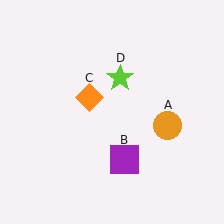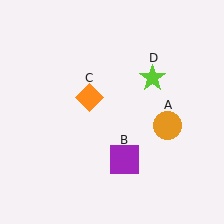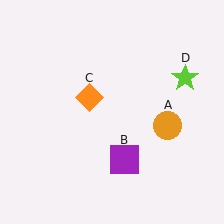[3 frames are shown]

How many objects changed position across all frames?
1 object changed position: lime star (object D).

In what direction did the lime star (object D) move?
The lime star (object D) moved right.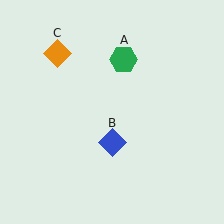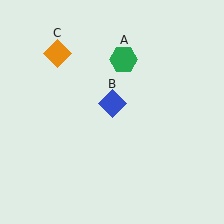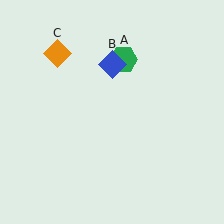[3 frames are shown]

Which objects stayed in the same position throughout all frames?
Green hexagon (object A) and orange diamond (object C) remained stationary.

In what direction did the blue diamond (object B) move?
The blue diamond (object B) moved up.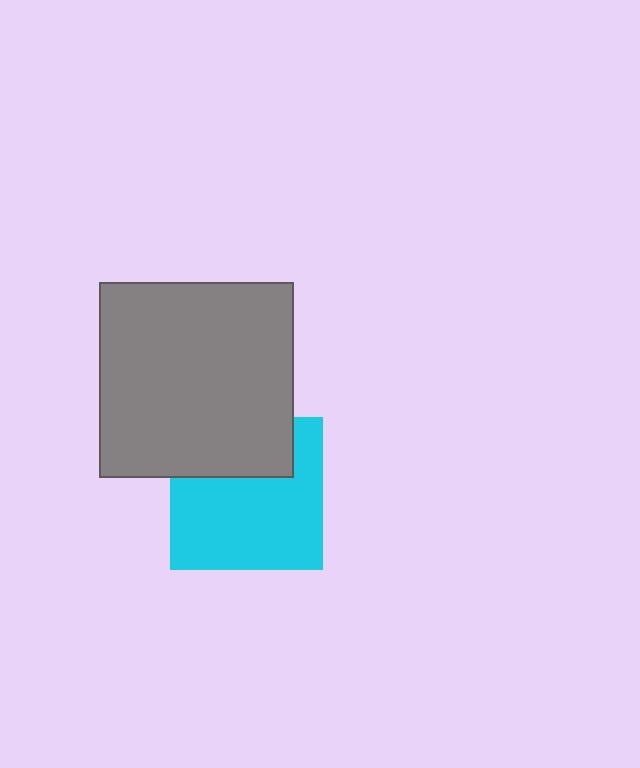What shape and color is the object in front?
The object in front is a gray square.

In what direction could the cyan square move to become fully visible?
The cyan square could move down. That would shift it out from behind the gray square entirely.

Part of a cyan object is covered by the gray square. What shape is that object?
It is a square.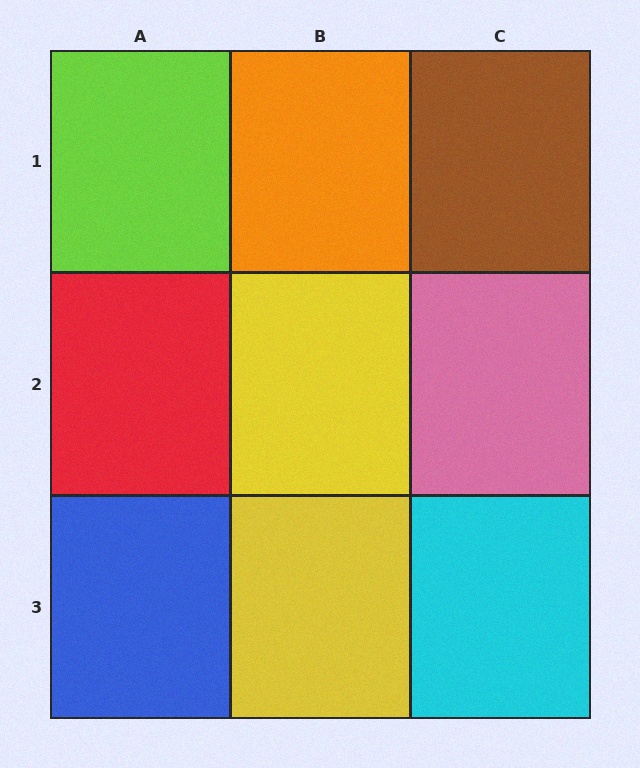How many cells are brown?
1 cell is brown.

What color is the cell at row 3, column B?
Yellow.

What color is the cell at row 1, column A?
Lime.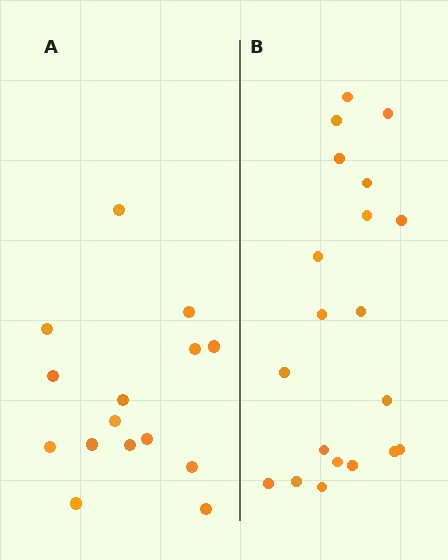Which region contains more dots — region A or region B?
Region B (the right region) has more dots.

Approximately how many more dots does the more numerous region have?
Region B has about 5 more dots than region A.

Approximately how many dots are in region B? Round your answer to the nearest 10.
About 20 dots.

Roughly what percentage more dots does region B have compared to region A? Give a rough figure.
About 35% more.